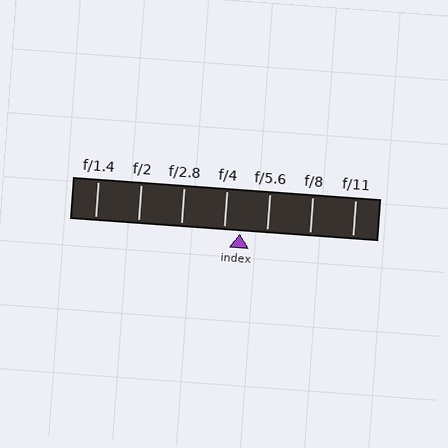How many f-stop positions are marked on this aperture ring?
There are 7 f-stop positions marked.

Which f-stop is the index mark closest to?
The index mark is closest to f/4.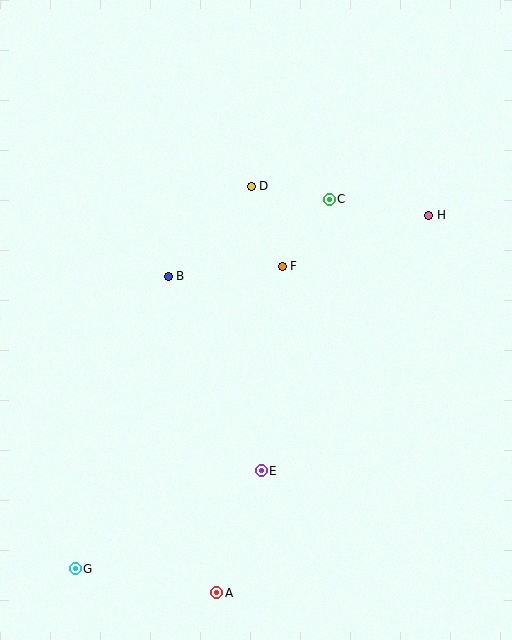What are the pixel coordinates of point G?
Point G is at (75, 569).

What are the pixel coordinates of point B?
Point B is at (168, 276).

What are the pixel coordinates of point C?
Point C is at (329, 199).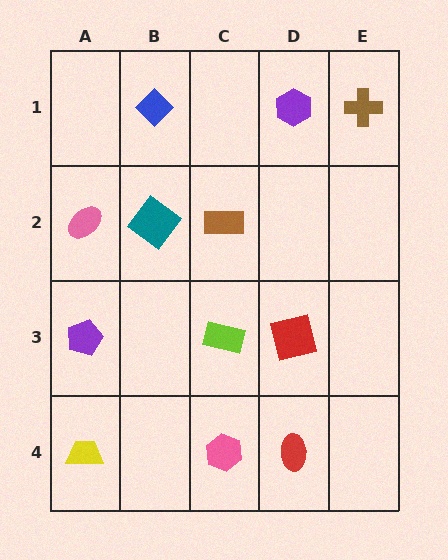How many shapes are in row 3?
3 shapes.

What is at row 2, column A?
A pink ellipse.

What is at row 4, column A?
A yellow trapezoid.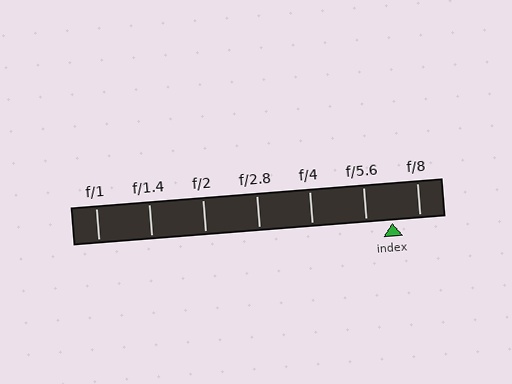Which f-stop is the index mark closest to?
The index mark is closest to f/5.6.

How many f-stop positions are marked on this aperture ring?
There are 7 f-stop positions marked.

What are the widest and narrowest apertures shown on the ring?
The widest aperture shown is f/1 and the narrowest is f/8.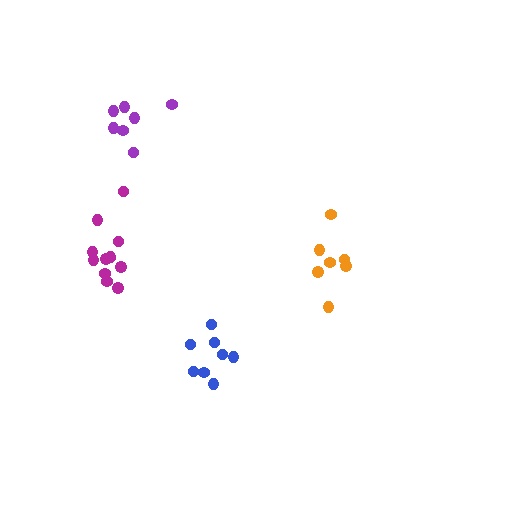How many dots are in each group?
Group 1: 7 dots, Group 2: 7 dots, Group 3: 8 dots, Group 4: 12 dots (34 total).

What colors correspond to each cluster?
The clusters are colored: purple, orange, blue, magenta.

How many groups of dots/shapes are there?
There are 4 groups.